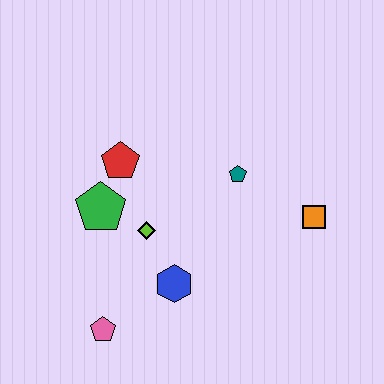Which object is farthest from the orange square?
The pink pentagon is farthest from the orange square.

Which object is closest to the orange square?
The teal pentagon is closest to the orange square.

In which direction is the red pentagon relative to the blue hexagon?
The red pentagon is above the blue hexagon.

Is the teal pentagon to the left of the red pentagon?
No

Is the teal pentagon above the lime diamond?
Yes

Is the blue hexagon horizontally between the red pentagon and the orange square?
Yes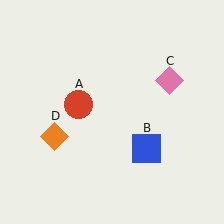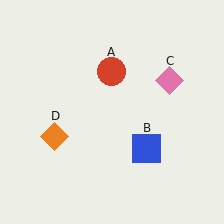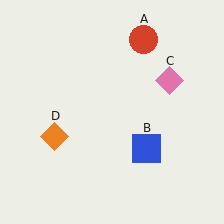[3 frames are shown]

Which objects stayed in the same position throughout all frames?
Blue square (object B) and pink diamond (object C) and orange diamond (object D) remained stationary.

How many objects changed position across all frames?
1 object changed position: red circle (object A).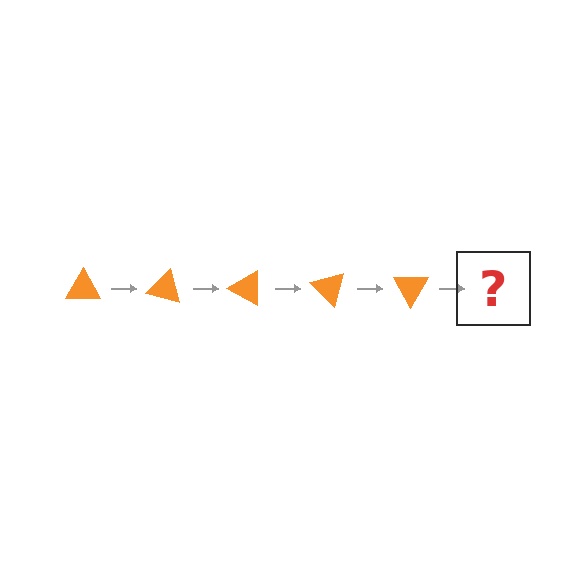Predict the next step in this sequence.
The next step is an orange triangle rotated 75 degrees.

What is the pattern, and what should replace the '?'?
The pattern is that the triangle rotates 15 degrees each step. The '?' should be an orange triangle rotated 75 degrees.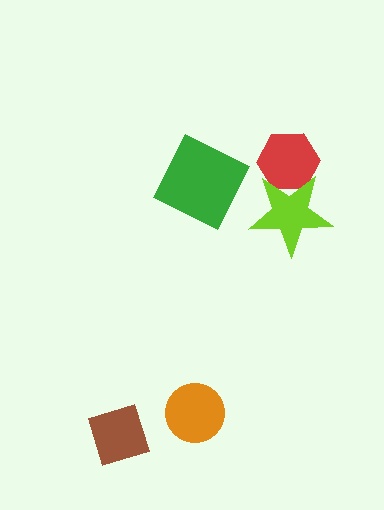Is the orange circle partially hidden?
No, no other shape covers it.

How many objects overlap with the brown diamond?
0 objects overlap with the brown diamond.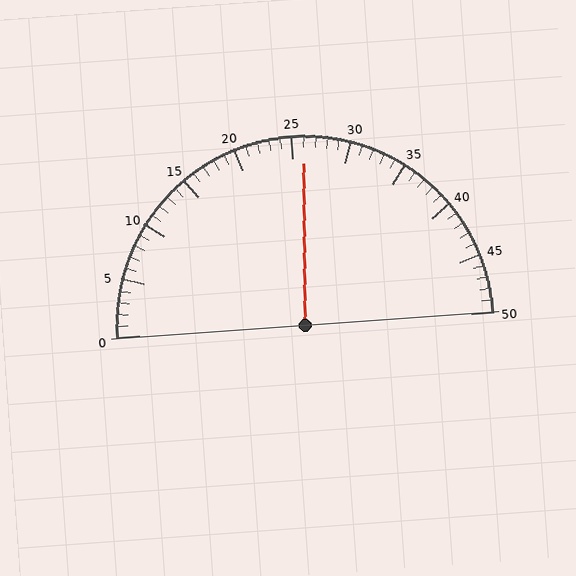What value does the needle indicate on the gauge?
The needle indicates approximately 26.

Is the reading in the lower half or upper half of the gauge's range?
The reading is in the upper half of the range (0 to 50).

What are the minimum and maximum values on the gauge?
The gauge ranges from 0 to 50.